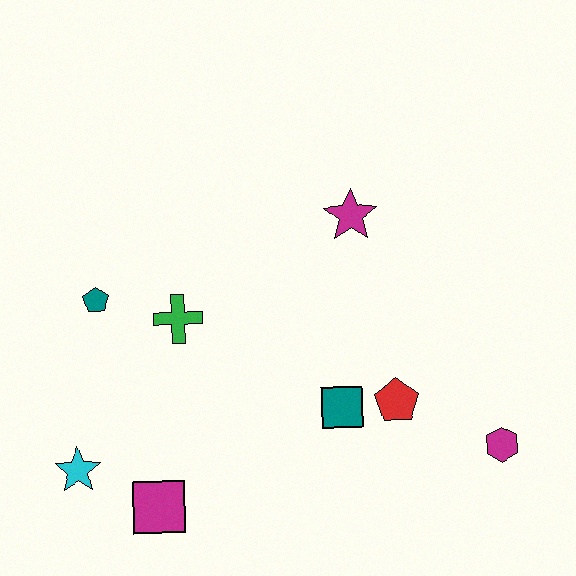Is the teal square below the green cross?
Yes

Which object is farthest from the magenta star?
The cyan star is farthest from the magenta star.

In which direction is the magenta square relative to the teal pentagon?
The magenta square is below the teal pentagon.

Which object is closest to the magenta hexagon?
The red pentagon is closest to the magenta hexagon.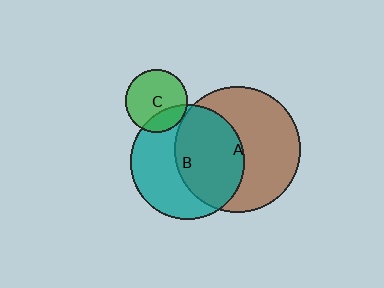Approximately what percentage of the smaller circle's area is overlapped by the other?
Approximately 5%.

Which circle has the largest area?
Circle A (brown).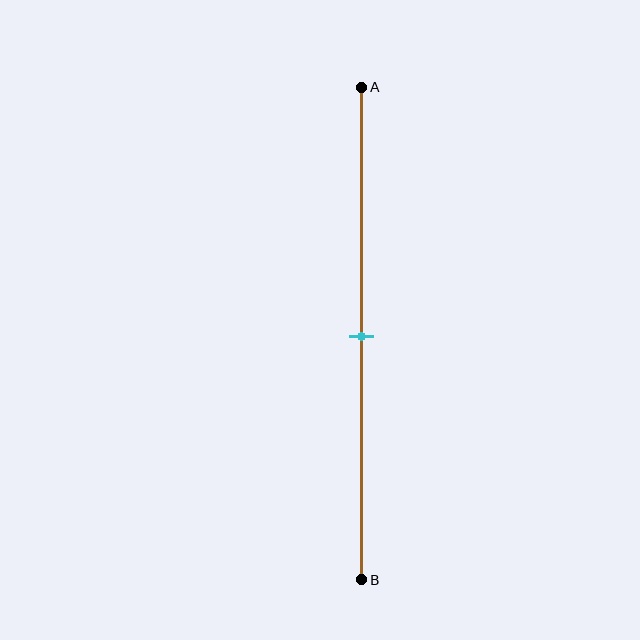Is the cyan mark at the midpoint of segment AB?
Yes, the mark is approximately at the midpoint.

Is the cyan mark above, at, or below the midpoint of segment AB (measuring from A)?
The cyan mark is approximately at the midpoint of segment AB.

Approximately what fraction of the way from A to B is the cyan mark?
The cyan mark is approximately 50% of the way from A to B.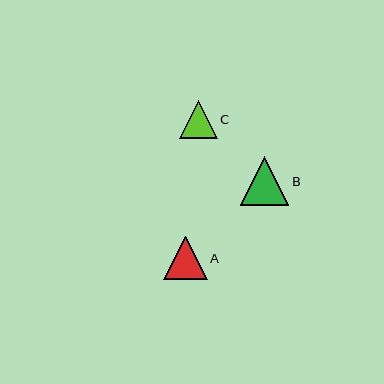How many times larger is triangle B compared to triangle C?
Triangle B is approximately 1.3 times the size of triangle C.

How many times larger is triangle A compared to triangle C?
Triangle A is approximately 1.2 times the size of triangle C.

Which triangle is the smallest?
Triangle C is the smallest with a size of approximately 38 pixels.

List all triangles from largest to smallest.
From largest to smallest: B, A, C.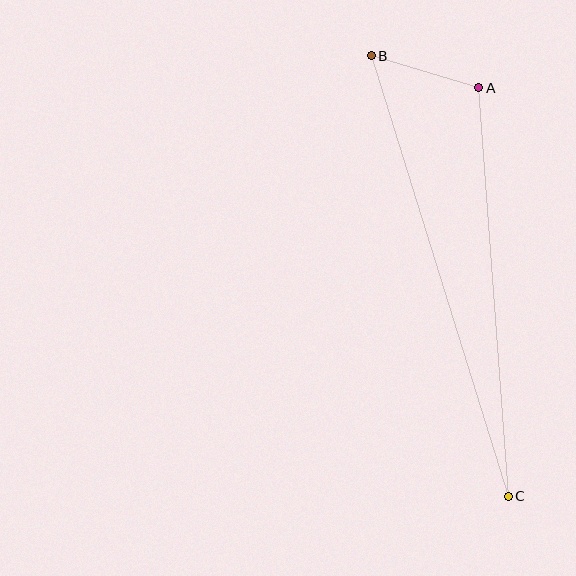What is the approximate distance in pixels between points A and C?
The distance between A and C is approximately 410 pixels.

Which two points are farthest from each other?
Points B and C are farthest from each other.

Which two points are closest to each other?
Points A and B are closest to each other.